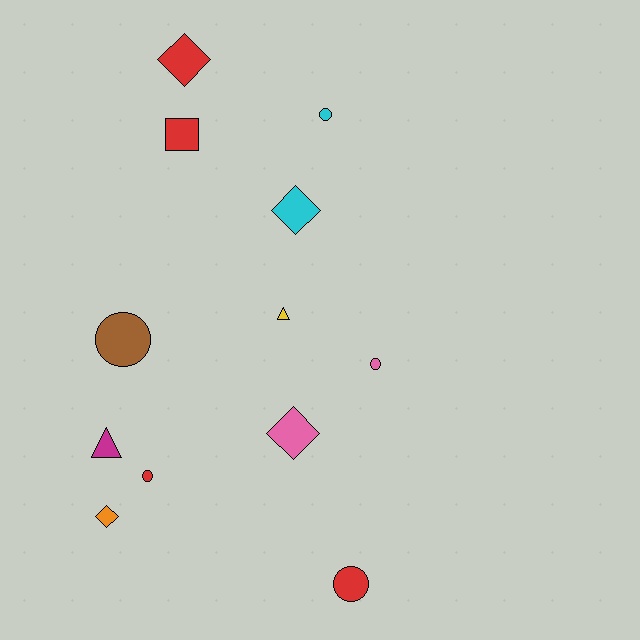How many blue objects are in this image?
There are no blue objects.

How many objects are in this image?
There are 12 objects.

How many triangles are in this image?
There are 2 triangles.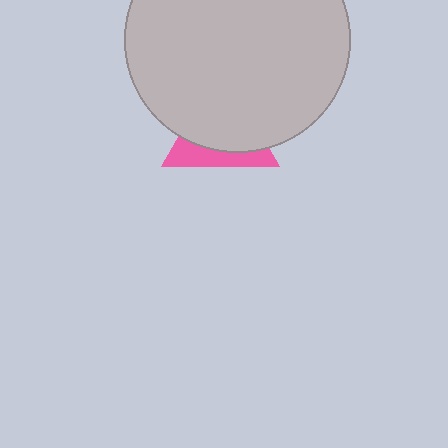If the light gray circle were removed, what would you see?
You would see the complete pink triangle.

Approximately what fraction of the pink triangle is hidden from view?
Roughly 67% of the pink triangle is hidden behind the light gray circle.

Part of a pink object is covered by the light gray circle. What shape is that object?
It is a triangle.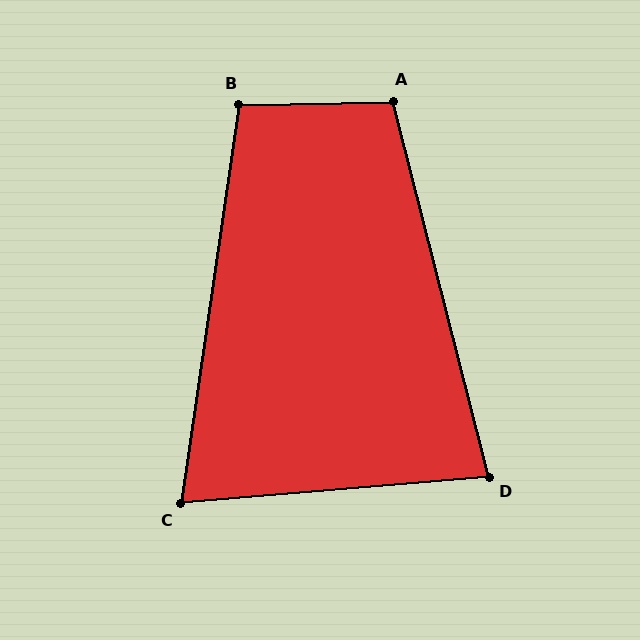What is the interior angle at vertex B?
Approximately 99 degrees (obtuse).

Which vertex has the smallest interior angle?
C, at approximately 77 degrees.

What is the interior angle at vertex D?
Approximately 81 degrees (acute).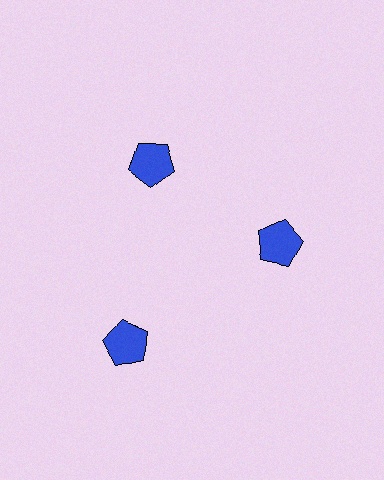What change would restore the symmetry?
The symmetry would be restored by moving it inward, back onto the ring so that all 3 pentagons sit at equal angles and equal distance from the center.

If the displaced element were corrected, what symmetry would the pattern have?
It would have 3-fold rotational symmetry — the pattern would map onto itself every 120 degrees.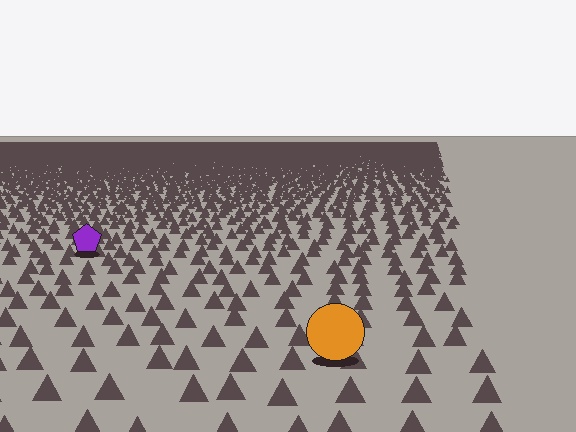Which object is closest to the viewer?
The orange circle is closest. The texture marks near it are larger and more spread out.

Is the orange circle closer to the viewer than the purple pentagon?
Yes. The orange circle is closer — you can tell from the texture gradient: the ground texture is coarser near it.